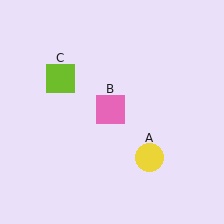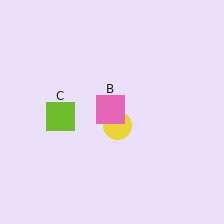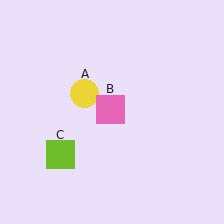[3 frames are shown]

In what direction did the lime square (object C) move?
The lime square (object C) moved down.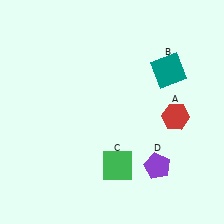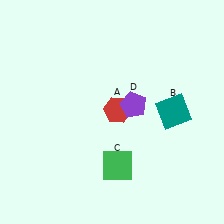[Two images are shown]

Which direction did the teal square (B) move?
The teal square (B) moved down.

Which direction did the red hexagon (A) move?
The red hexagon (A) moved left.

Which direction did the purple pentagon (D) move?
The purple pentagon (D) moved up.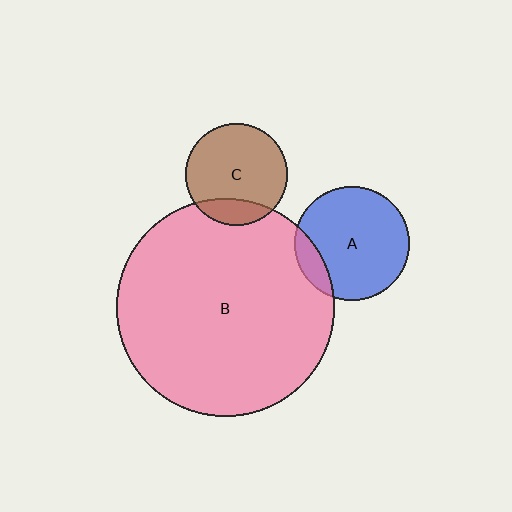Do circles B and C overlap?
Yes.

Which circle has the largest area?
Circle B (pink).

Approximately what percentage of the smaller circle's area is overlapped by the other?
Approximately 20%.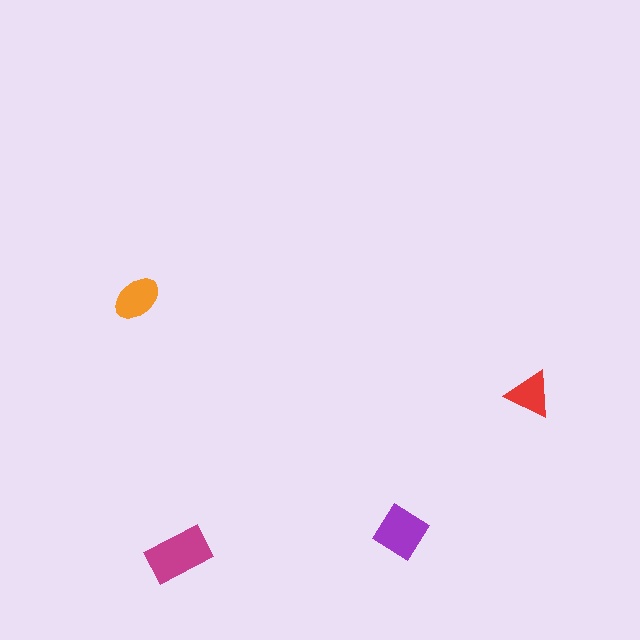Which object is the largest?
The magenta rectangle.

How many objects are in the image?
There are 4 objects in the image.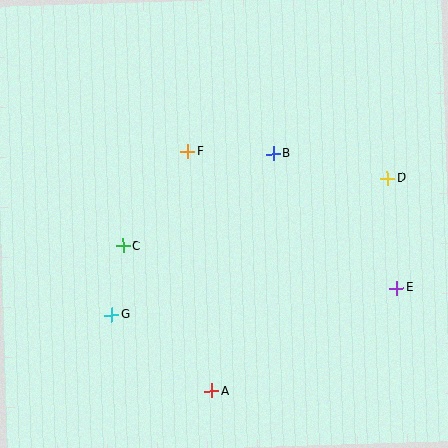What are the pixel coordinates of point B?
Point B is at (273, 153).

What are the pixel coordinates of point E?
Point E is at (397, 288).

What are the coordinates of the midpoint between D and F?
The midpoint between D and F is at (287, 165).